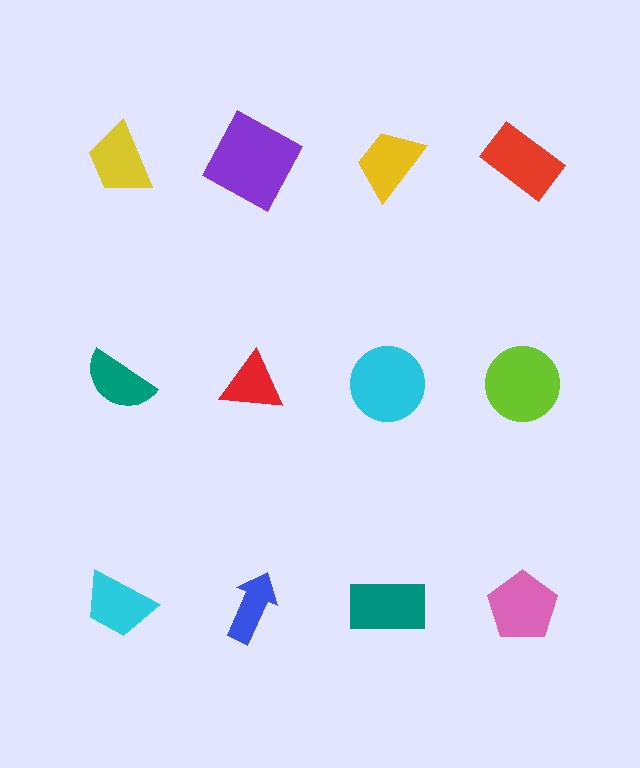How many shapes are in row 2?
4 shapes.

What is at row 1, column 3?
A yellow trapezoid.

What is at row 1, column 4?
A red rectangle.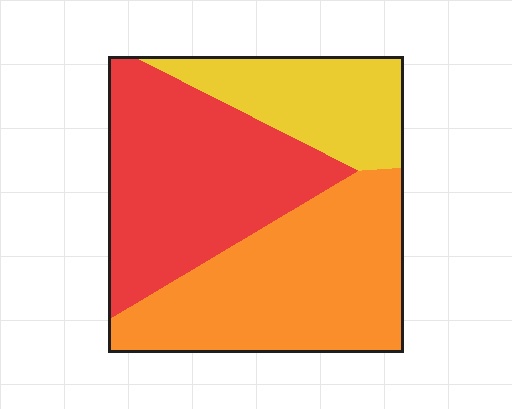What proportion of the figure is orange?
Orange covers about 40% of the figure.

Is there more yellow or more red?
Red.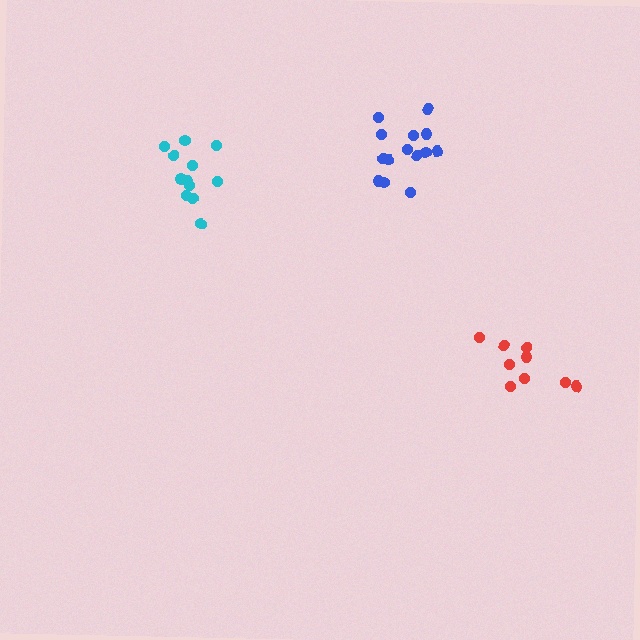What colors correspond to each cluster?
The clusters are colored: cyan, blue, red.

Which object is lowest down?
The red cluster is bottommost.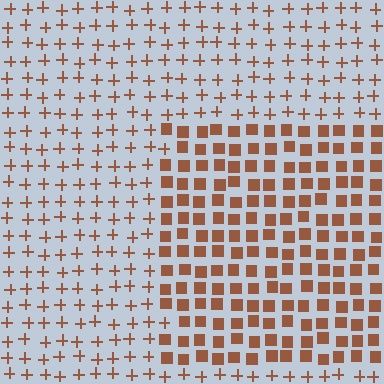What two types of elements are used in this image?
The image uses squares inside the rectangle region and plus signs outside it.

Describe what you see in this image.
The image is filled with small brown elements arranged in a uniform grid. A rectangle-shaped region contains squares, while the surrounding area contains plus signs. The boundary is defined purely by the change in element shape.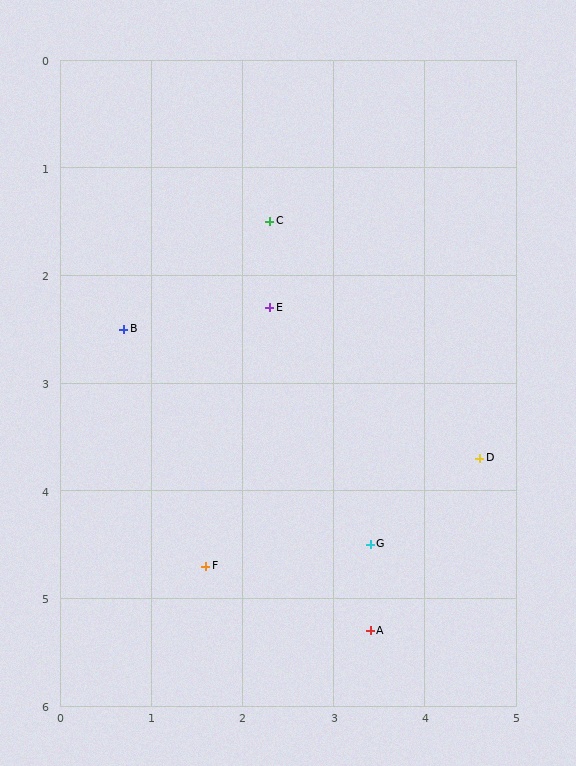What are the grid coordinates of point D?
Point D is at approximately (4.6, 3.7).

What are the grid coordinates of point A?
Point A is at approximately (3.4, 5.3).